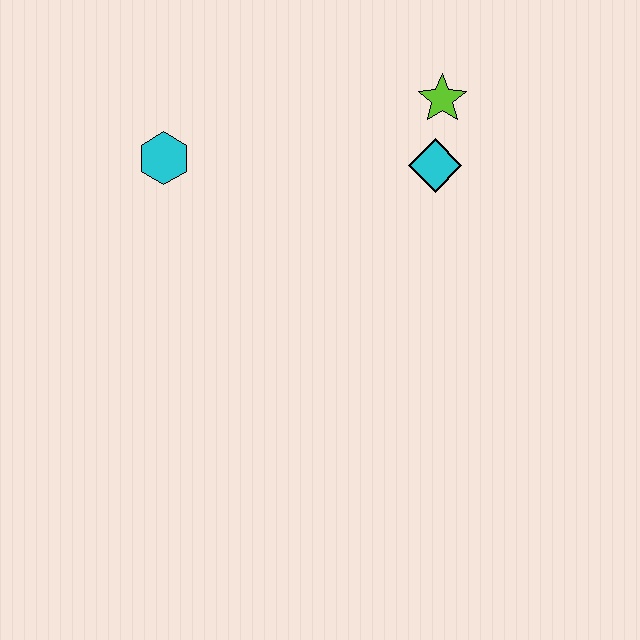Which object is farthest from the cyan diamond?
The cyan hexagon is farthest from the cyan diamond.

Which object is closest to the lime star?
The cyan diamond is closest to the lime star.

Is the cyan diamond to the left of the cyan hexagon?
No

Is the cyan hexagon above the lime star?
No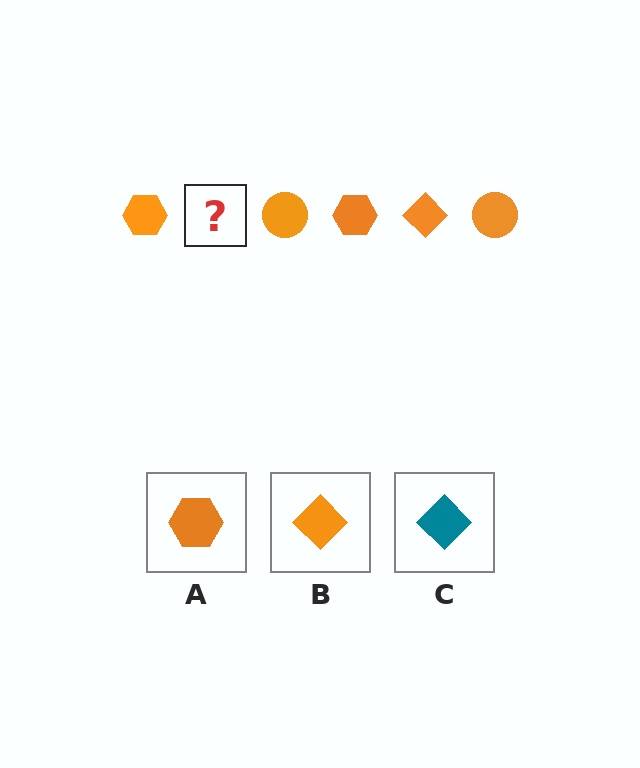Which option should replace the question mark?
Option B.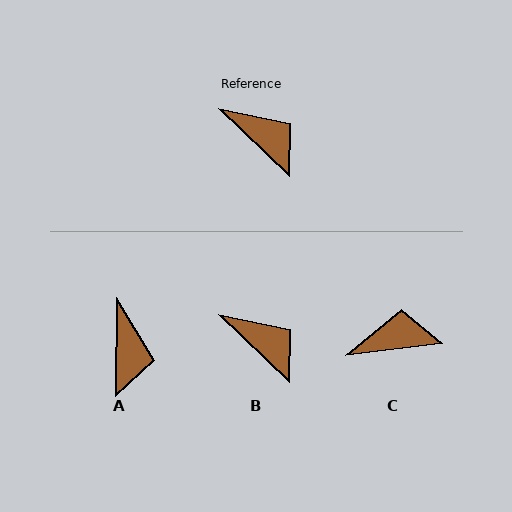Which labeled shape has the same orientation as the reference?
B.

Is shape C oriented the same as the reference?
No, it is off by about 51 degrees.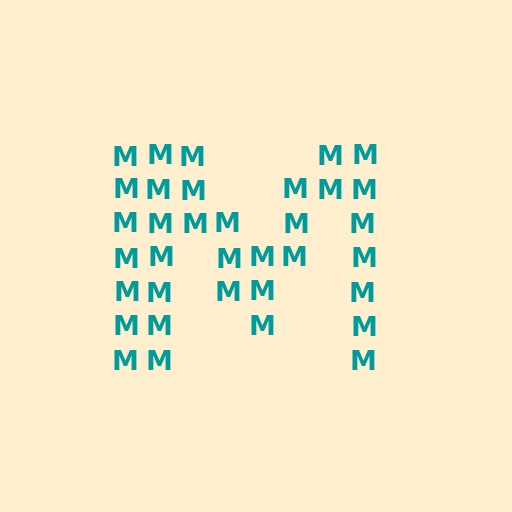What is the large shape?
The large shape is the letter M.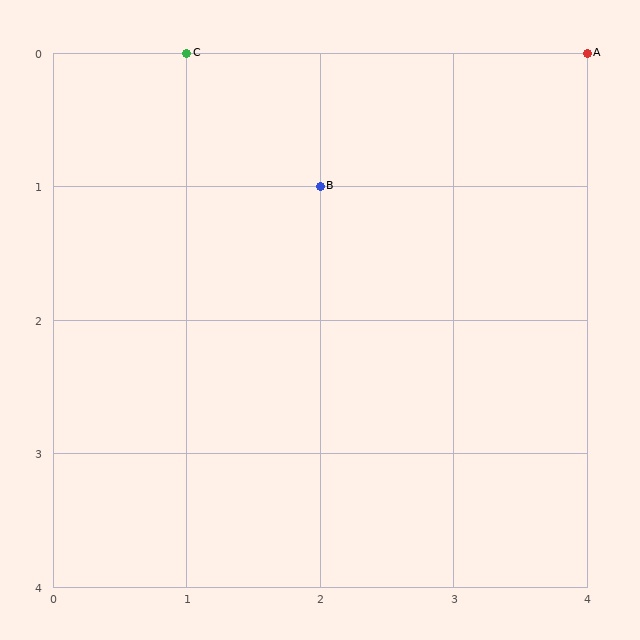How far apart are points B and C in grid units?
Points B and C are 1 column and 1 row apart (about 1.4 grid units diagonally).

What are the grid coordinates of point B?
Point B is at grid coordinates (2, 1).